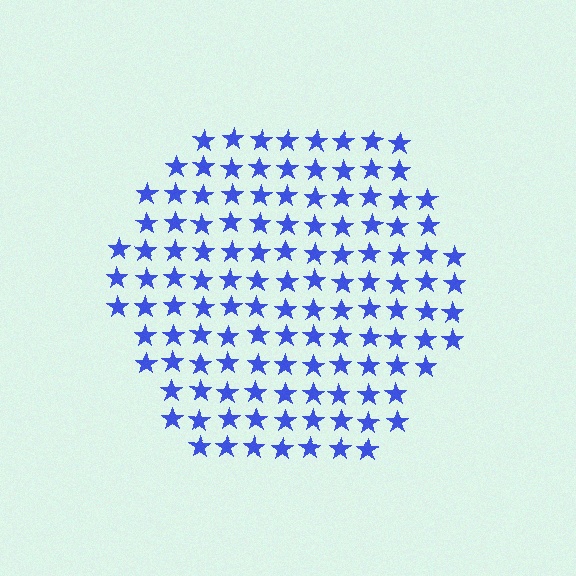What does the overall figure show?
The overall figure shows a hexagon.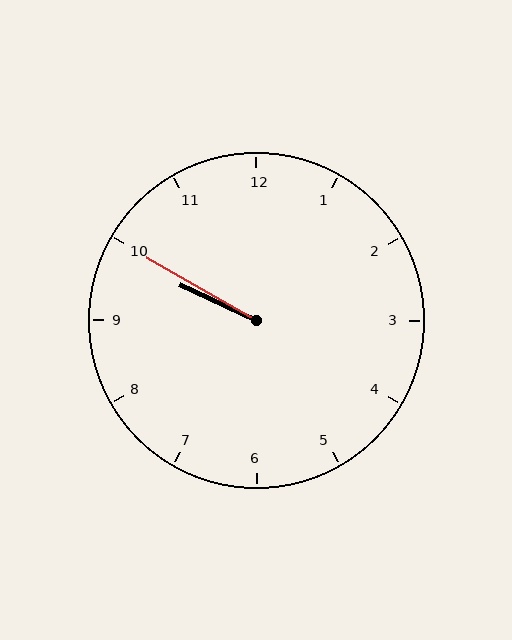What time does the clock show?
9:50.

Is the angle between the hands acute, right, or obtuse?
It is acute.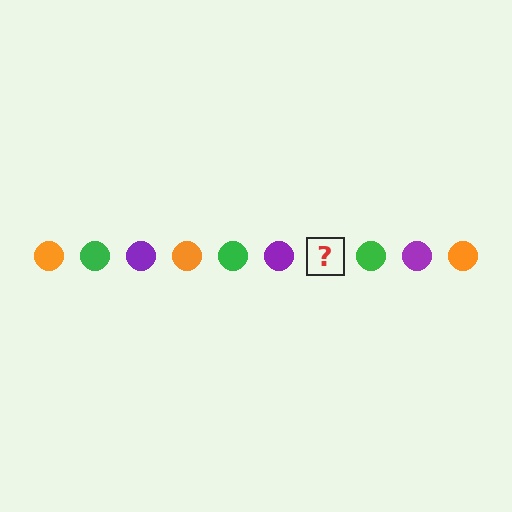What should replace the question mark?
The question mark should be replaced with an orange circle.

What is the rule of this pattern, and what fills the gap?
The rule is that the pattern cycles through orange, green, purple circles. The gap should be filled with an orange circle.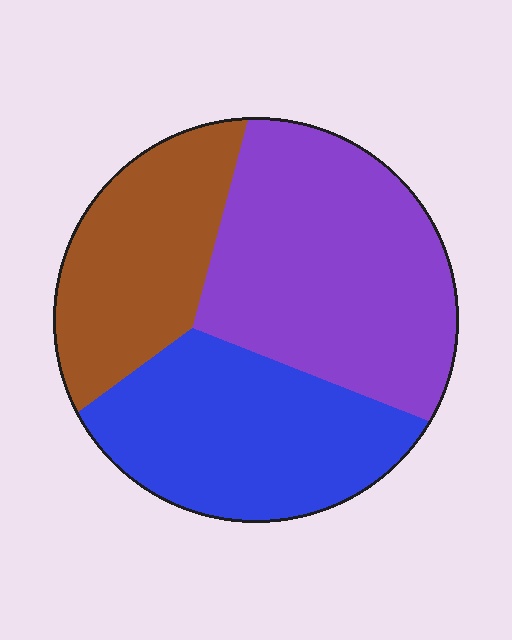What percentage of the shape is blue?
Blue takes up about one third (1/3) of the shape.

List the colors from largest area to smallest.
From largest to smallest: purple, blue, brown.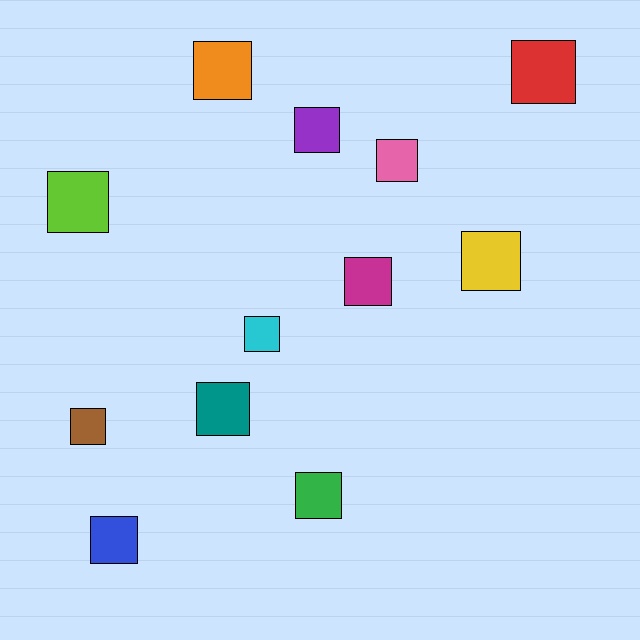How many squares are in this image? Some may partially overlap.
There are 12 squares.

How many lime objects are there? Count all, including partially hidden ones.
There is 1 lime object.